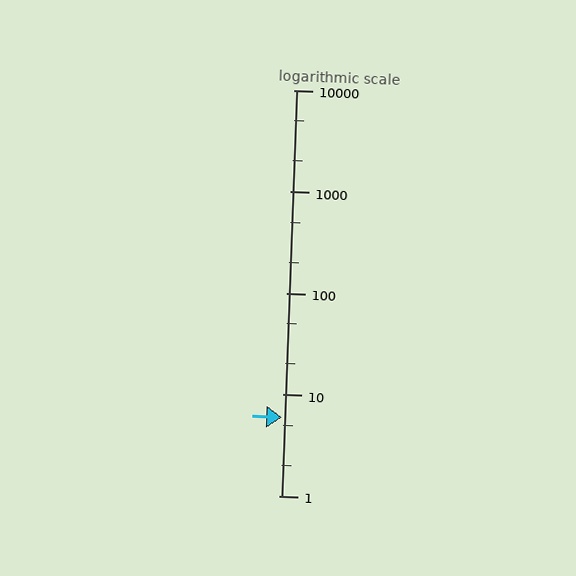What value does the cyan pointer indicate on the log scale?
The pointer indicates approximately 5.9.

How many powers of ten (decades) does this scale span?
The scale spans 4 decades, from 1 to 10000.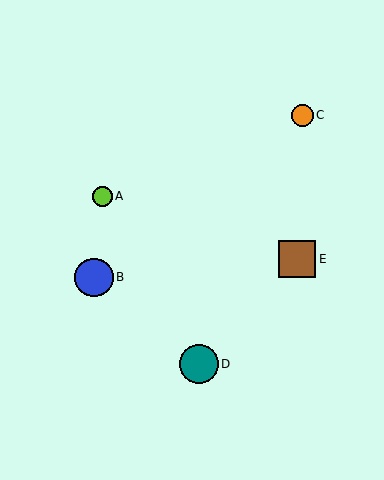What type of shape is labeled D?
Shape D is a teal circle.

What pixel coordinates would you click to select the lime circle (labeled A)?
Click at (102, 196) to select the lime circle A.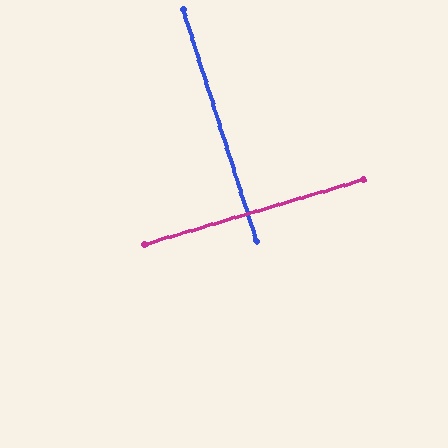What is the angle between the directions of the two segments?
Approximately 89 degrees.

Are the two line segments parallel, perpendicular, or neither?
Perpendicular — they meet at approximately 89°.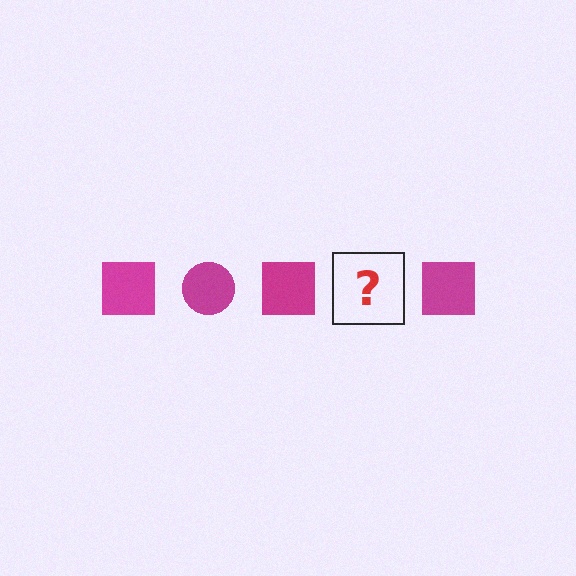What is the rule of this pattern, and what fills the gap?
The rule is that the pattern cycles through square, circle shapes in magenta. The gap should be filled with a magenta circle.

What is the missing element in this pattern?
The missing element is a magenta circle.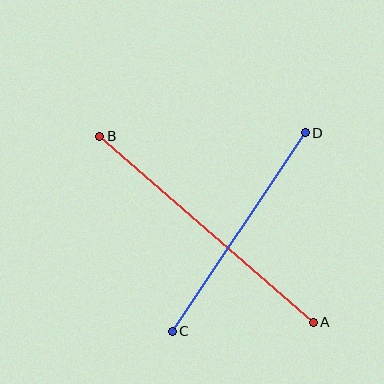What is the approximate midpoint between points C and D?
The midpoint is at approximately (239, 232) pixels.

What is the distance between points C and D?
The distance is approximately 239 pixels.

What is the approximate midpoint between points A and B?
The midpoint is at approximately (207, 229) pixels.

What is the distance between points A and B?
The distance is approximately 283 pixels.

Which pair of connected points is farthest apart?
Points A and B are farthest apart.